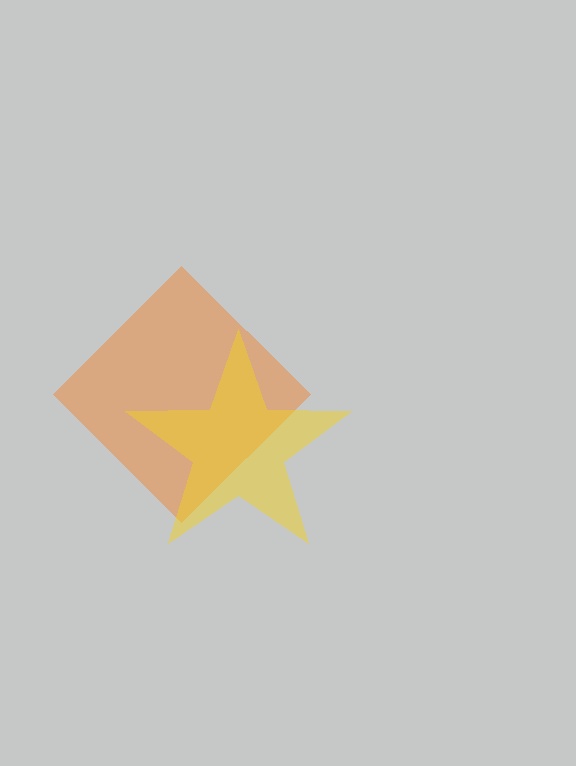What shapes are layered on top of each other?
The layered shapes are: an orange diamond, a yellow star.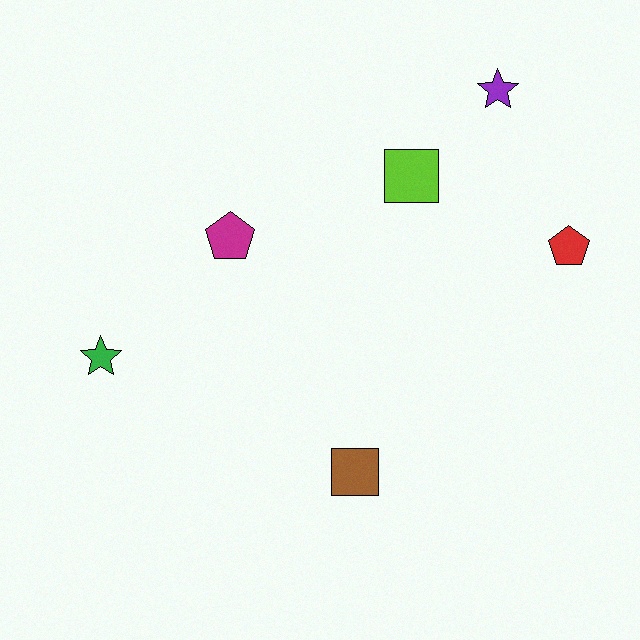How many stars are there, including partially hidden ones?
There are 2 stars.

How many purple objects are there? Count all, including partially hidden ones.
There is 1 purple object.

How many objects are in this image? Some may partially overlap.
There are 6 objects.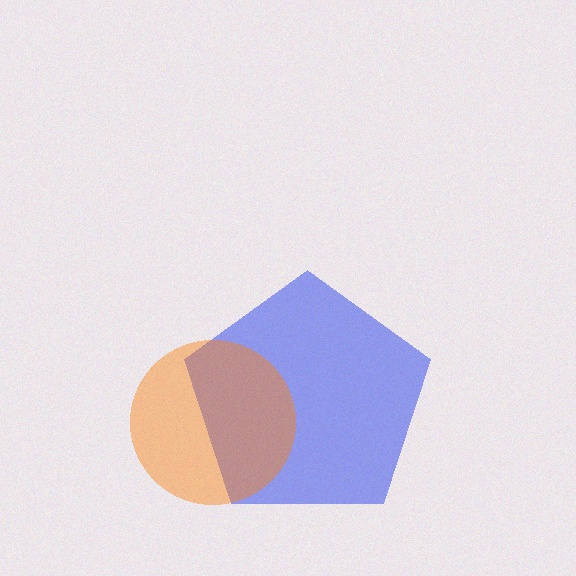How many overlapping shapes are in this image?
There are 2 overlapping shapes in the image.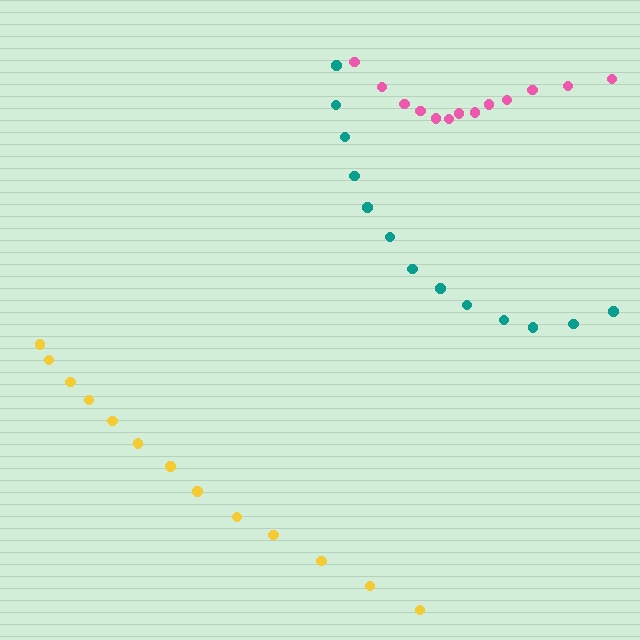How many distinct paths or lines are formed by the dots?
There are 3 distinct paths.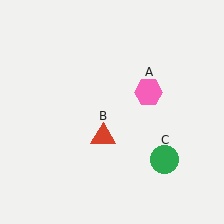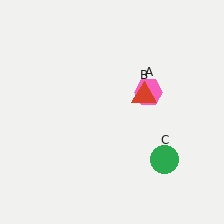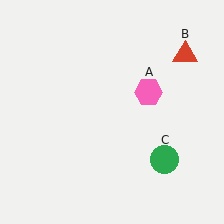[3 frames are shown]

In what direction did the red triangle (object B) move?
The red triangle (object B) moved up and to the right.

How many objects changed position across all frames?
1 object changed position: red triangle (object B).